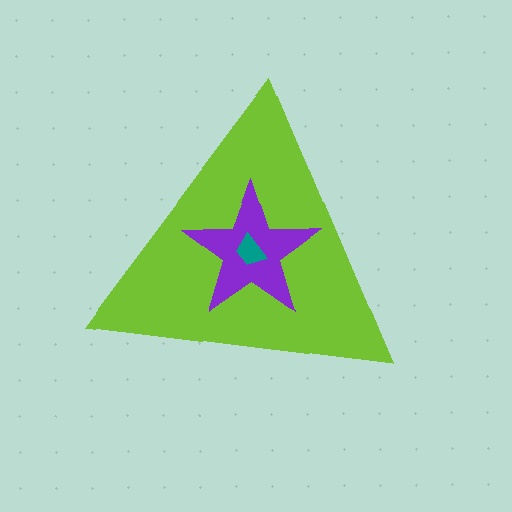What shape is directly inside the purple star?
The teal trapezoid.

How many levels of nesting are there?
3.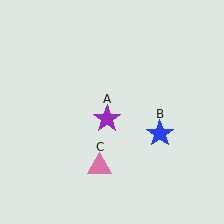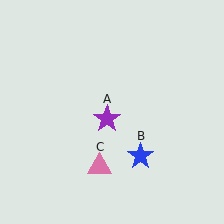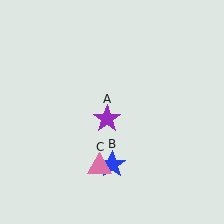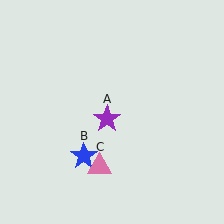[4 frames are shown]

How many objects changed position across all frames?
1 object changed position: blue star (object B).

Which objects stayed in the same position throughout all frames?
Purple star (object A) and pink triangle (object C) remained stationary.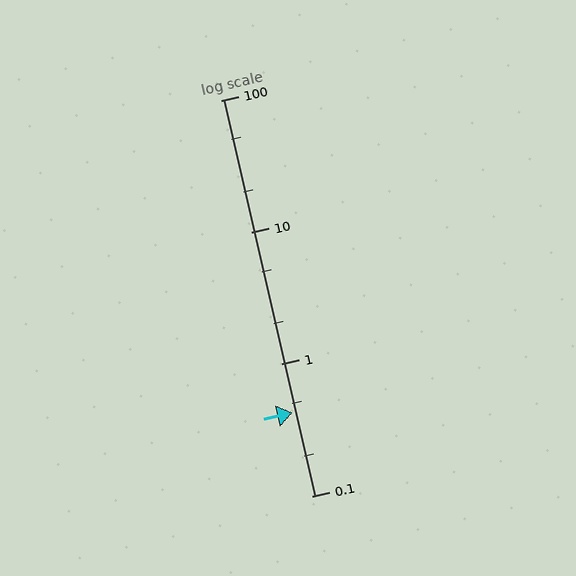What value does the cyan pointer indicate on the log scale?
The pointer indicates approximately 0.43.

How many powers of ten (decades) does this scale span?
The scale spans 3 decades, from 0.1 to 100.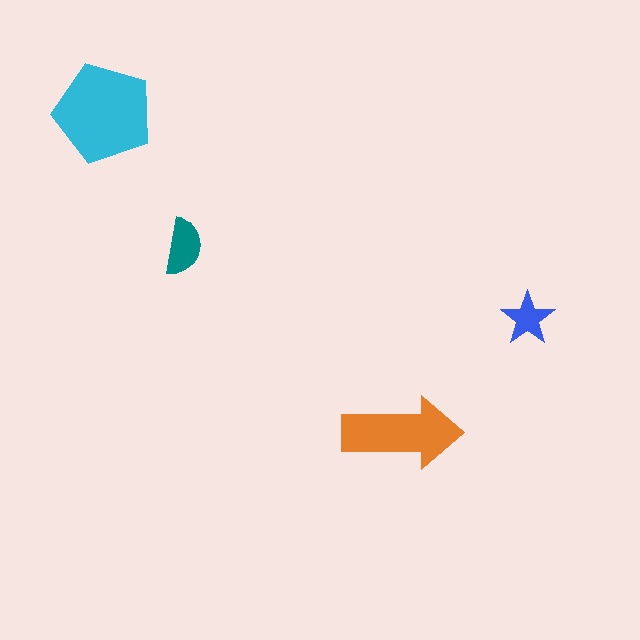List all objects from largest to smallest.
The cyan pentagon, the orange arrow, the teal semicircle, the blue star.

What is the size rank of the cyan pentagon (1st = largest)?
1st.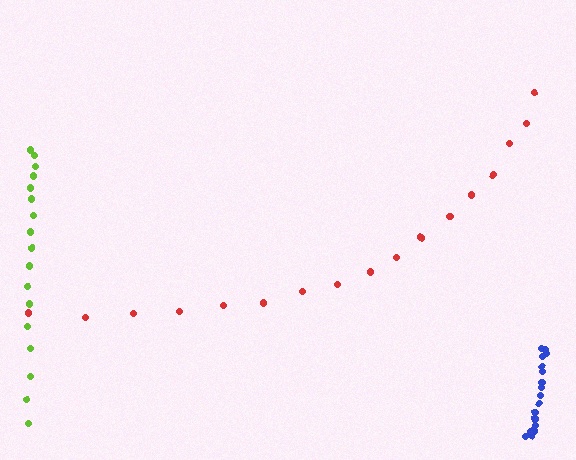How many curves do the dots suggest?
There are 3 distinct paths.